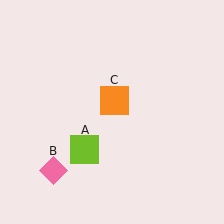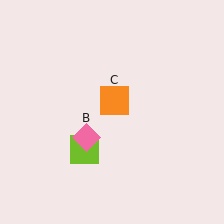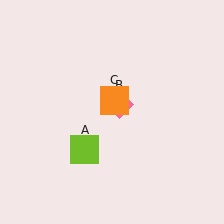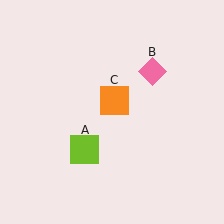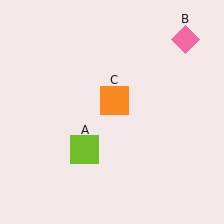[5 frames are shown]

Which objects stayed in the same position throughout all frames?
Lime square (object A) and orange square (object C) remained stationary.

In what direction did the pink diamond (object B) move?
The pink diamond (object B) moved up and to the right.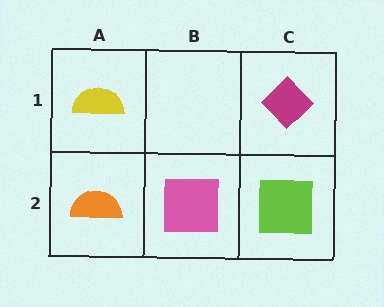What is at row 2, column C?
A lime square.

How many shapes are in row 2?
3 shapes.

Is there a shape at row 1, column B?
No, that cell is empty.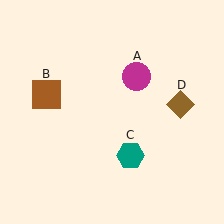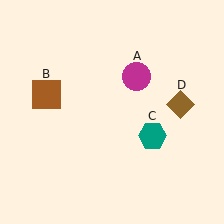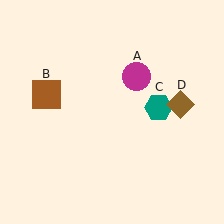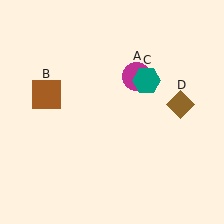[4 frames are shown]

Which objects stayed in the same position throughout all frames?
Magenta circle (object A) and brown square (object B) and brown diamond (object D) remained stationary.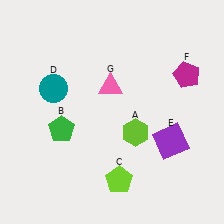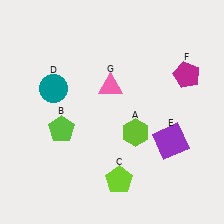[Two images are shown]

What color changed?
The pentagon (B) changed from green in Image 1 to lime in Image 2.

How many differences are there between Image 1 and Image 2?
There is 1 difference between the two images.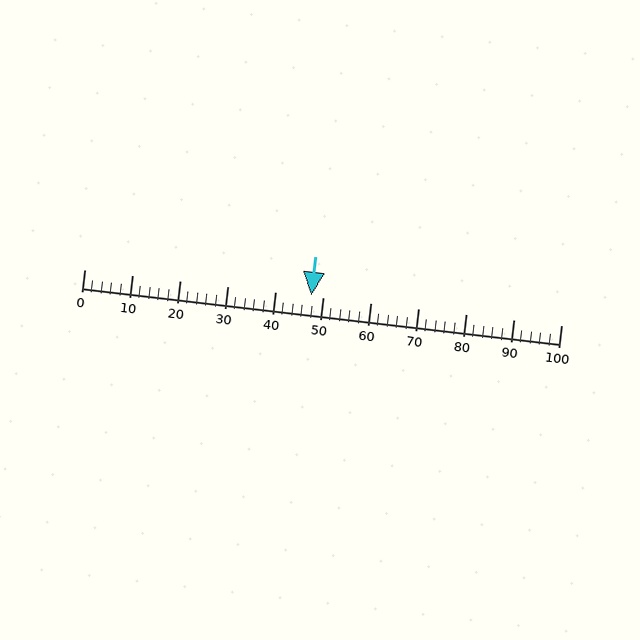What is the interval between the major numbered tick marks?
The major tick marks are spaced 10 units apart.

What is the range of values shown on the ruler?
The ruler shows values from 0 to 100.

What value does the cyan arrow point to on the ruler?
The cyan arrow points to approximately 48.